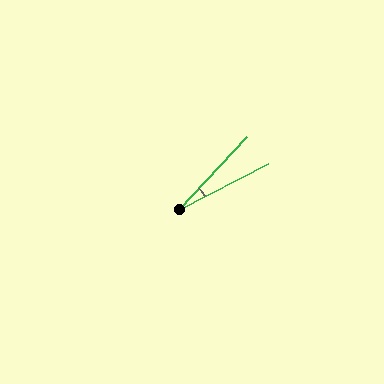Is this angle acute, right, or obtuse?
It is acute.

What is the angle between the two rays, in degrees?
Approximately 20 degrees.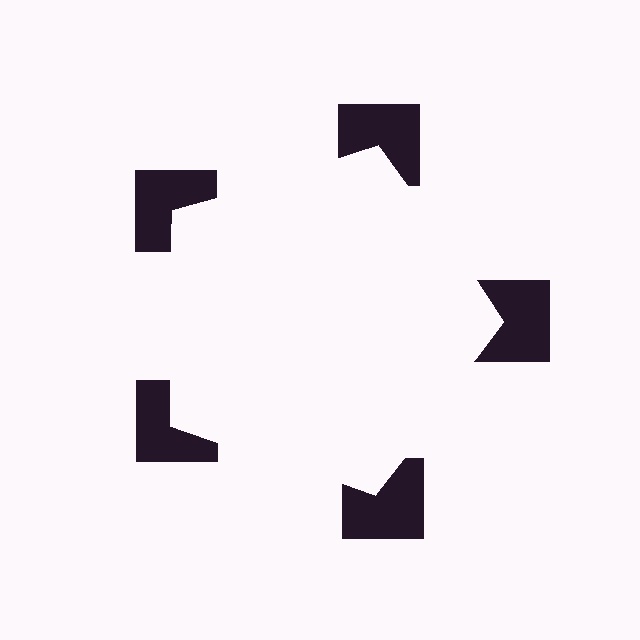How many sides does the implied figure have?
5 sides.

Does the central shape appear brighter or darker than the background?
It typically appears slightly brighter than the background, even though no actual brightness change is drawn.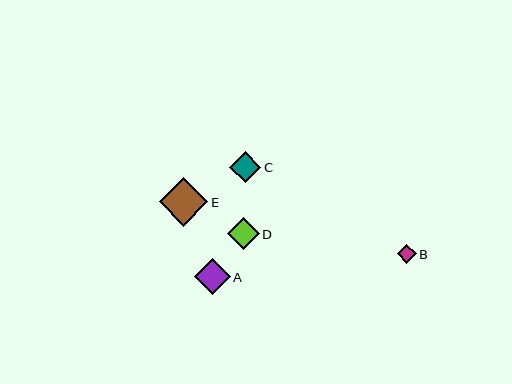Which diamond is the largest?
Diamond E is the largest with a size of approximately 48 pixels.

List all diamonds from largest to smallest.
From largest to smallest: E, A, D, C, B.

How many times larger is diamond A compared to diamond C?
Diamond A is approximately 1.1 times the size of diamond C.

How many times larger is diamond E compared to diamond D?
Diamond E is approximately 1.5 times the size of diamond D.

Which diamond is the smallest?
Diamond B is the smallest with a size of approximately 19 pixels.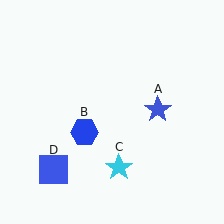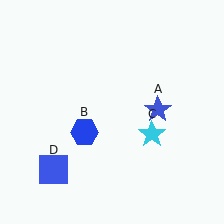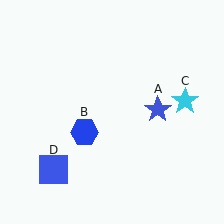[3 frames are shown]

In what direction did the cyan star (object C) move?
The cyan star (object C) moved up and to the right.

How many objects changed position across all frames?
1 object changed position: cyan star (object C).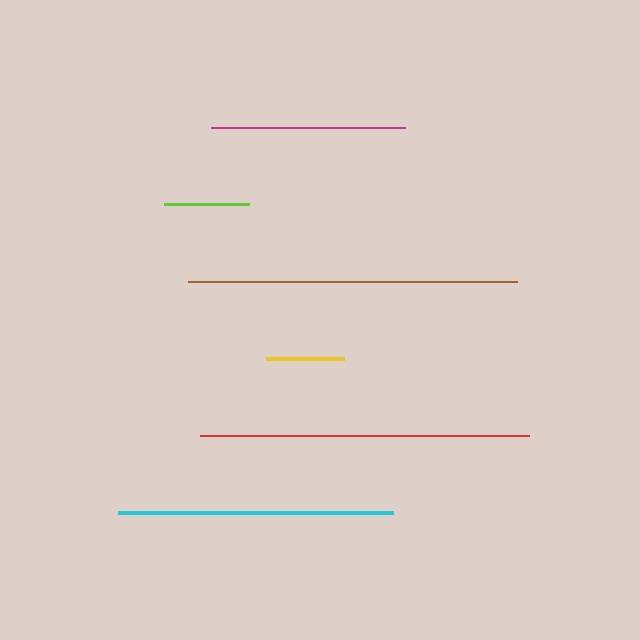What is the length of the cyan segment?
The cyan segment is approximately 275 pixels long.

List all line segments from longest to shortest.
From longest to shortest: red, brown, cyan, magenta, lime, yellow.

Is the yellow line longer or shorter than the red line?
The red line is longer than the yellow line.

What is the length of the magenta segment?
The magenta segment is approximately 194 pixels long.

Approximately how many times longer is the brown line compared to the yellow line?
The brown line is approximately 4.2 times the length of the yellow line.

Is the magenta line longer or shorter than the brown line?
The brown line is longer than the magenta line.